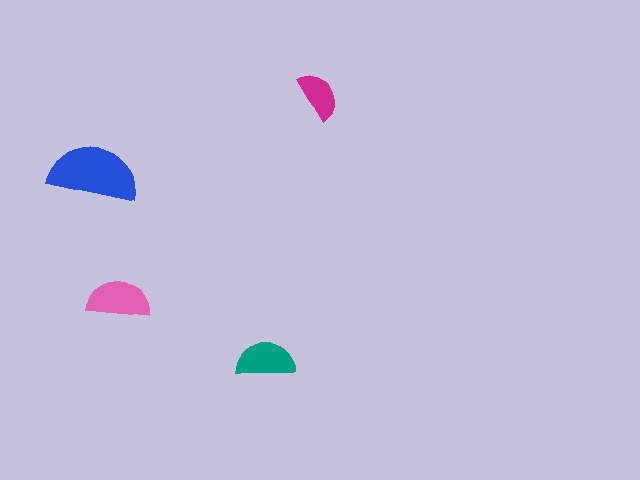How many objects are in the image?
There are 4 objects in the image.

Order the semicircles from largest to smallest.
the blue one, the pink one, the teal one, the magenta one.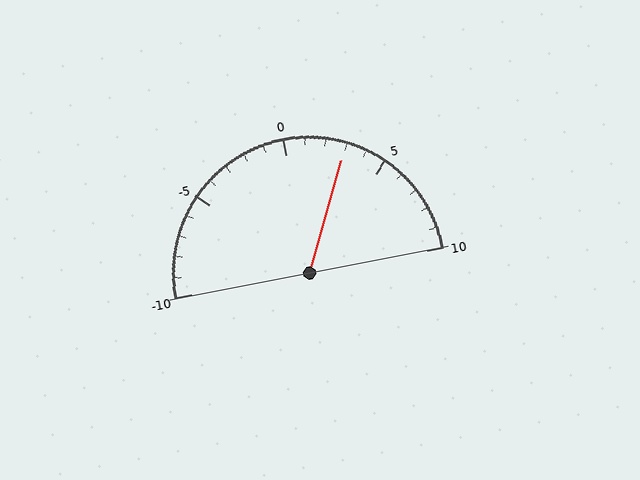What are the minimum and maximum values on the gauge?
The gauge ranges from -10 to 10.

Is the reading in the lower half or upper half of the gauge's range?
The reading is in the upper half of the range (-10 to 10).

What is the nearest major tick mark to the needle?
The nearest major tick mark is 5.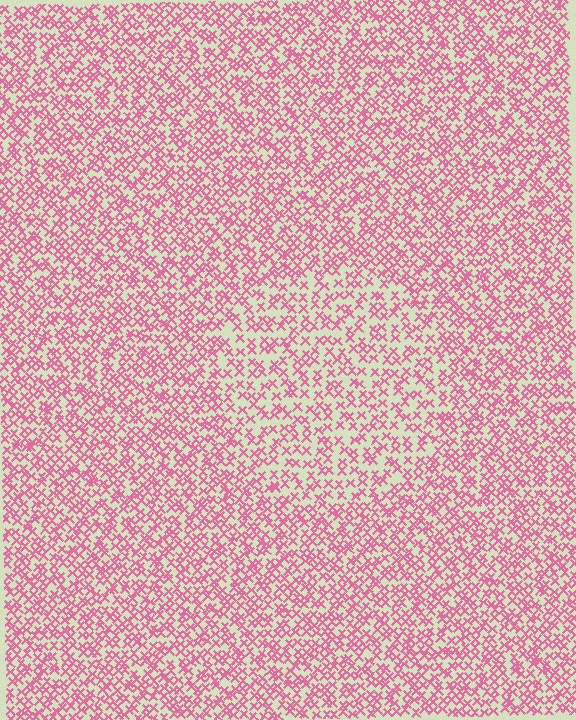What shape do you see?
I see a circle.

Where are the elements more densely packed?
The elements are more densely packed outside the circle boundary.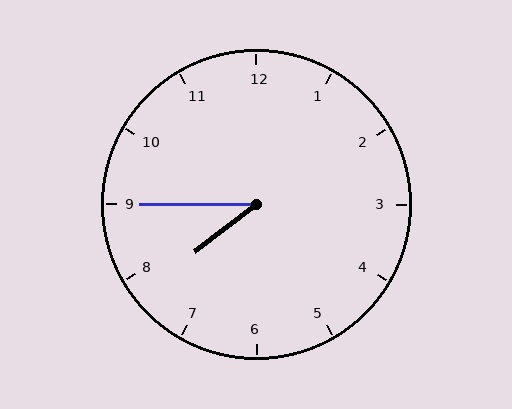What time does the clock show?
7:45.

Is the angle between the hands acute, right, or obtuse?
It is acute.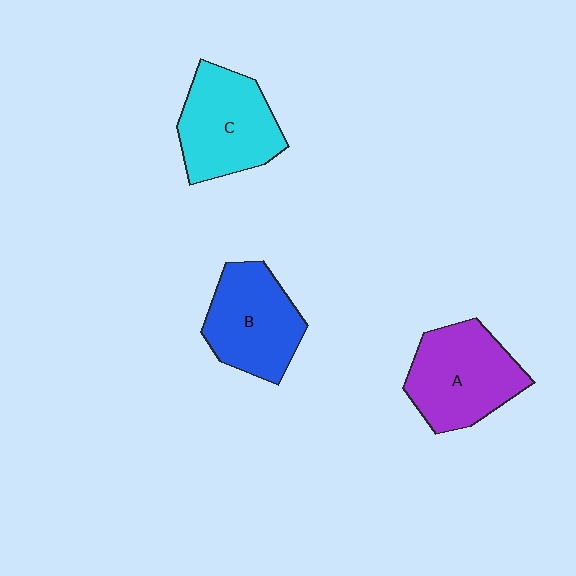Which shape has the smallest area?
Shape B (blue).